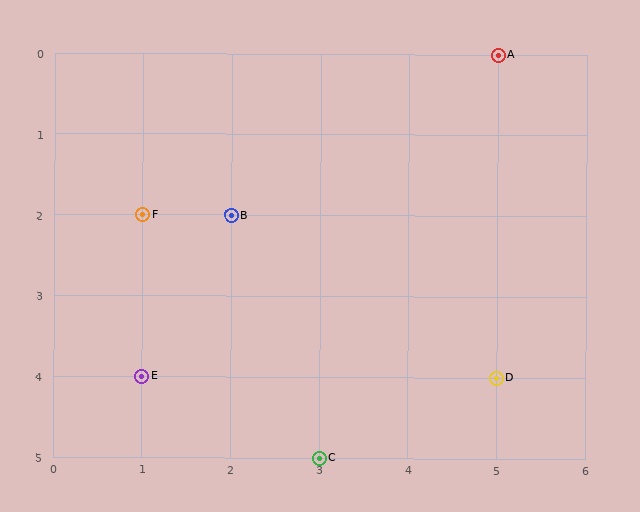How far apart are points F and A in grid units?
Points F and A are 4 columns and 2 rows apart (about 4.5 grid units diagonally).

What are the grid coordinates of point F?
Point F is at grid coordinates (1, 2).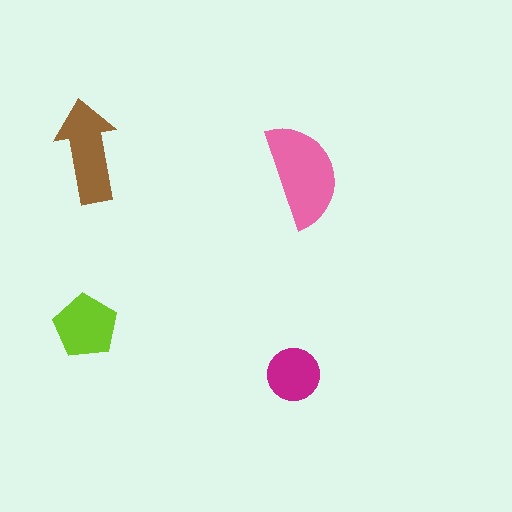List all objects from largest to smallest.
The pink semicircle, the brown arrow, the lime pentagon, the magenta circle.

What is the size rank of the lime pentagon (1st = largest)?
3rd.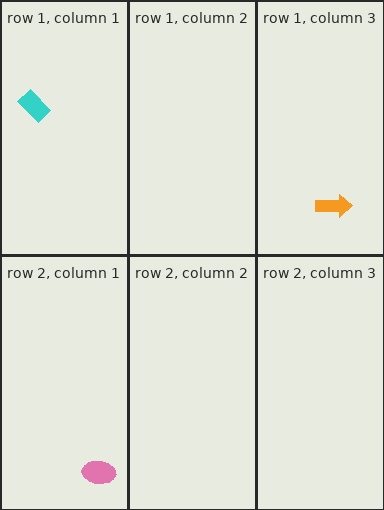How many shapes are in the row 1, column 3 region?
1.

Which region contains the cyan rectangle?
The row 1, column 1 region.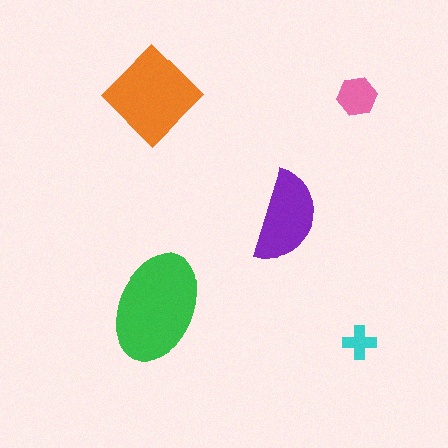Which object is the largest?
The green ellipse.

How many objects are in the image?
There are 5 objects in the image.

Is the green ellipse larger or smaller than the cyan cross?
Larger.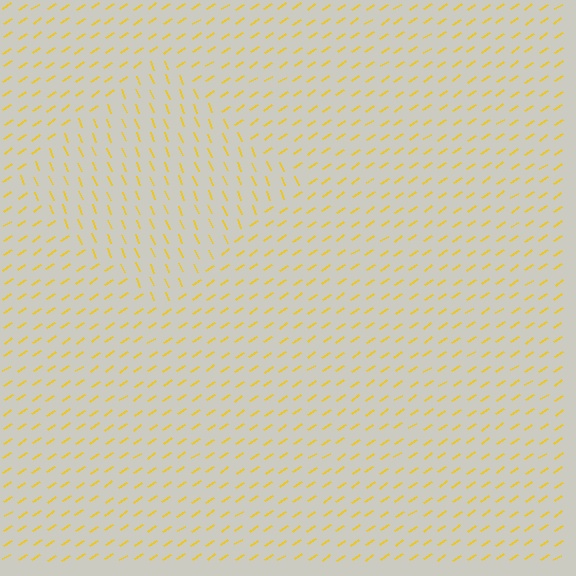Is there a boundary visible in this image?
Yes, there is a texture boundary formed by a change in line orientation.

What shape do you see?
I see a diamond.